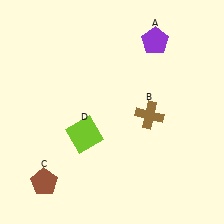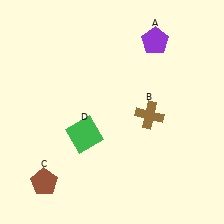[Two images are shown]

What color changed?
The square (D) changed from lime in Image 1 to green in Image 2.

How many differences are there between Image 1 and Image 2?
There is 1 difference between the two images.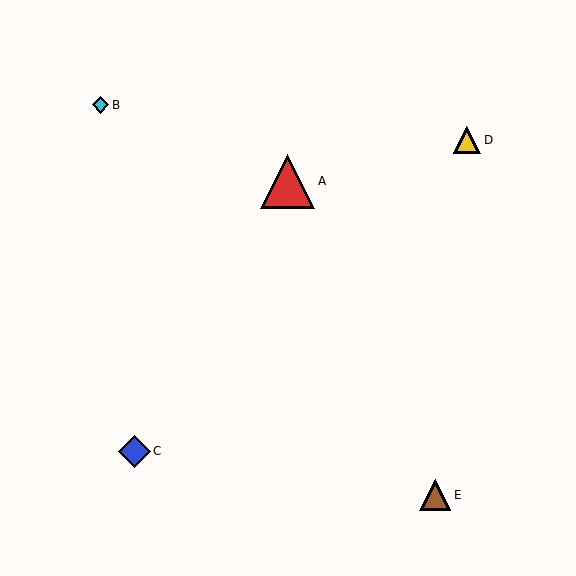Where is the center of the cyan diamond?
The center of the cyan diamond is at (101, 105).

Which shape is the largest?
The red triangle (labeled A) is the largest.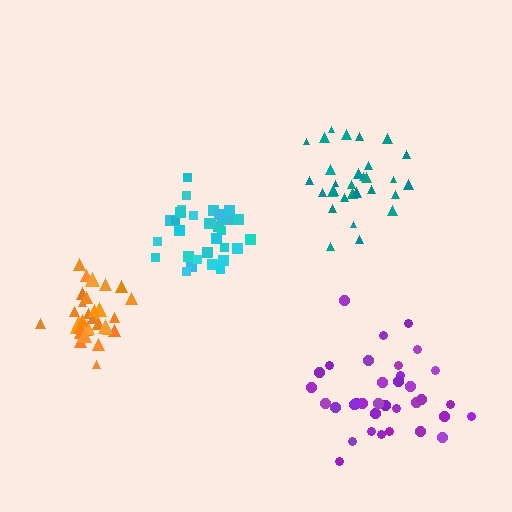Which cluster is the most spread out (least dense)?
Purple.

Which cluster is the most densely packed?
Orange.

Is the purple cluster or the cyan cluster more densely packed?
Cyan.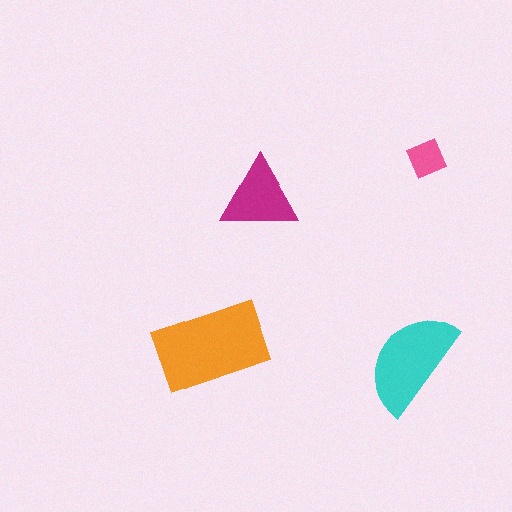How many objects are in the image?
There are 4 objects in the image.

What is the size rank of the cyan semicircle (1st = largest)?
2nd.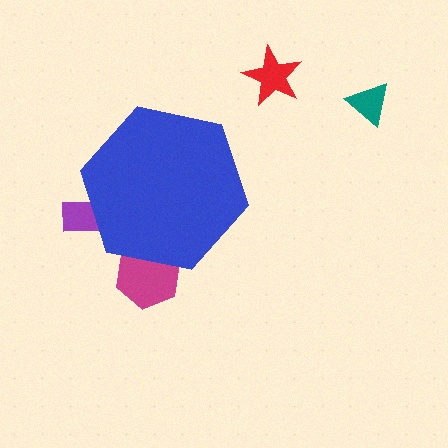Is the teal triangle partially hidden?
No, the teal triangle is fully visible.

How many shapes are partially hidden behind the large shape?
2 shapes are partially hidden.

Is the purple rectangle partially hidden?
Yes, the purple rectangle is partially hidden behind the blue hexagon.